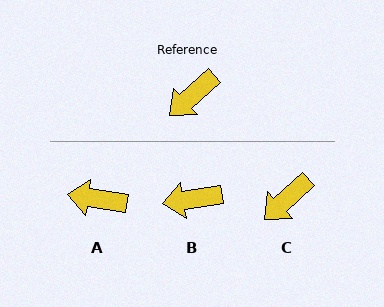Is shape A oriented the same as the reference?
No, it is off by about 50 degrees.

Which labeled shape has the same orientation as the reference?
C.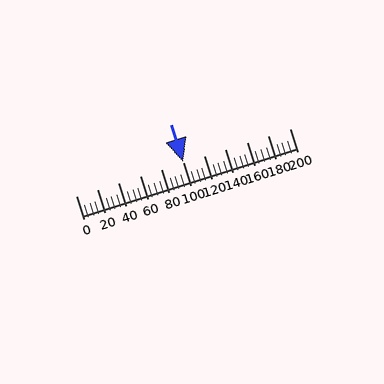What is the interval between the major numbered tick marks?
The major tick marks are spaced 20 units apart.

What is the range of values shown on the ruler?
The ruler shows values from 0 to 200.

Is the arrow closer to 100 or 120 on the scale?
The arrow is closer to 100.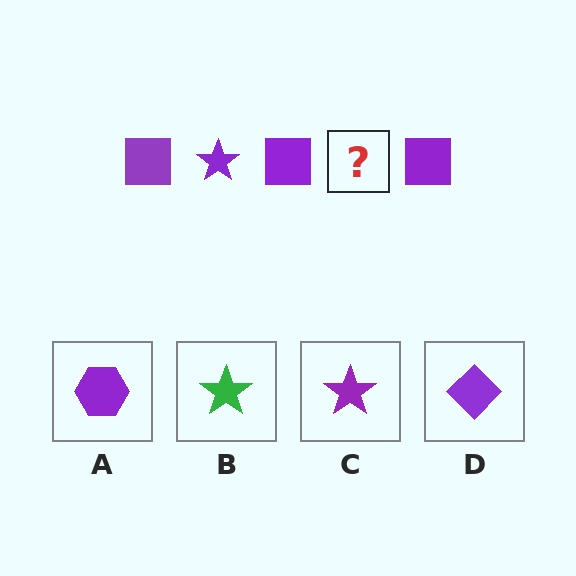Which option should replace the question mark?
Option C.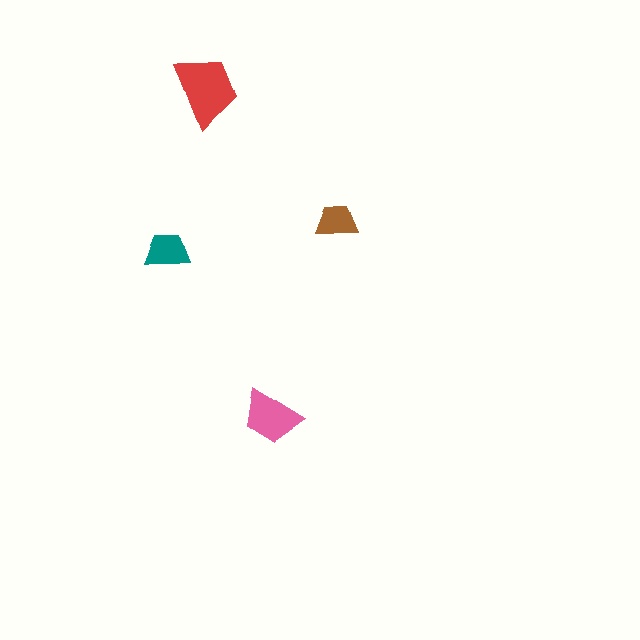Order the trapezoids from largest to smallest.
the red one, the pink one, the teal one, the brown one.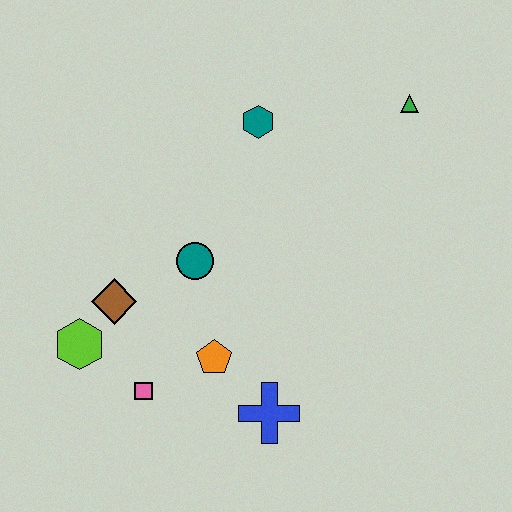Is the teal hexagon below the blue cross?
No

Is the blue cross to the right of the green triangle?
No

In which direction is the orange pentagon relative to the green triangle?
The orange pentagon is below the green triangle.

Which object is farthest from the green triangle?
The lime hexagon is farthest from the green triangle.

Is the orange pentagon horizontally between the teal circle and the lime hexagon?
No